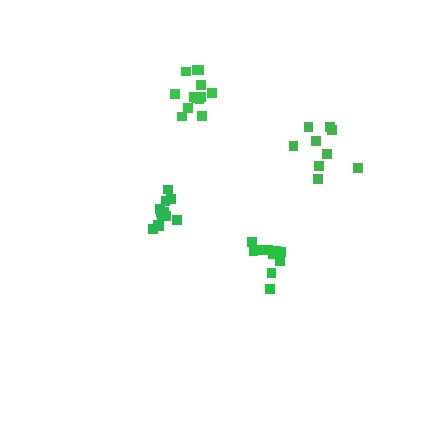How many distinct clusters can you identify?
There are 4 distinct clusters.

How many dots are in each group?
Group 1: 10 dots, Group 2: 12 dots, Group 3: 9 dots, Group 4: 13 dots (44 total).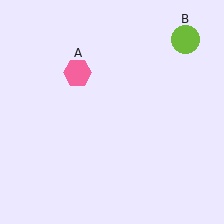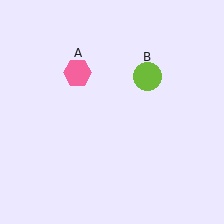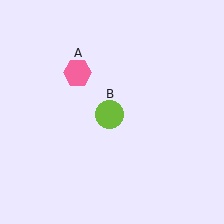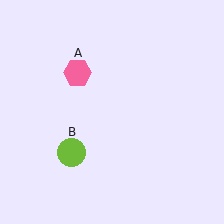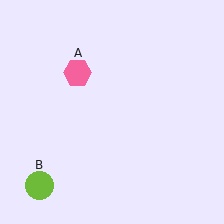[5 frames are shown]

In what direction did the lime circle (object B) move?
The lime circle (object B) moved down and to the left.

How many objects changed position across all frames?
1 object changed position: lime circle (object B).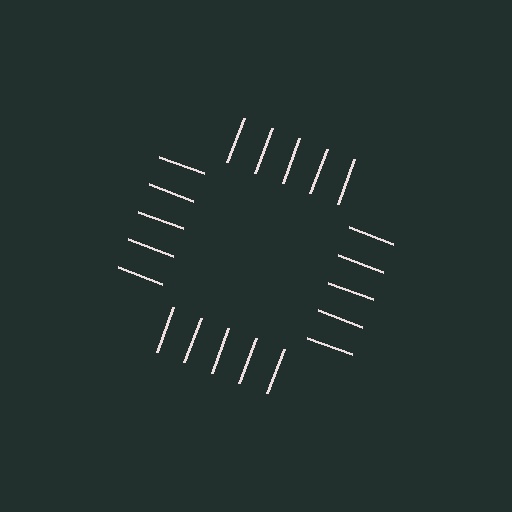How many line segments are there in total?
20 — 5 along each of the 4 edges.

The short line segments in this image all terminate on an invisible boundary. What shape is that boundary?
An illusory square — the line segments terminate on its edges but no continuous stroke is drawn.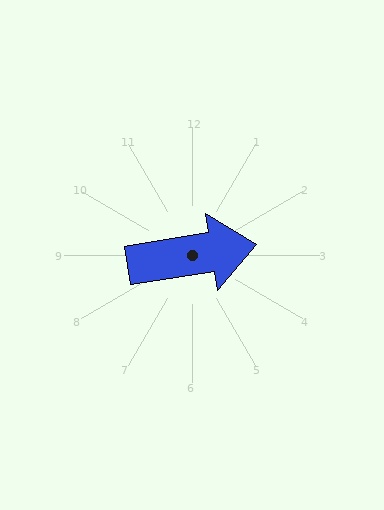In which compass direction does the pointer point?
East.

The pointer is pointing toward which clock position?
Roughly 3 o'clock.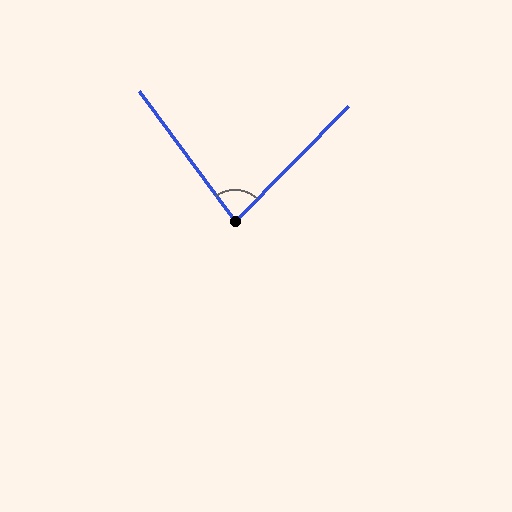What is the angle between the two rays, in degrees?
Approximately 81 degrees.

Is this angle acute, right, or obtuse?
It is acute.